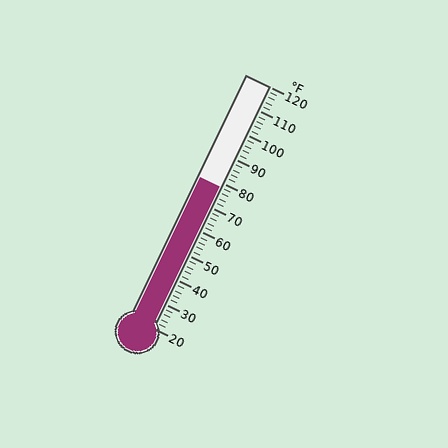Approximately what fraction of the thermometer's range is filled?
The thermometer is filled to approximately 60% of its range.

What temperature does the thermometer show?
The thermometer shows approximately 78°F.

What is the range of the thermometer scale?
The thermometer scale ranges from 20°F to 120°F.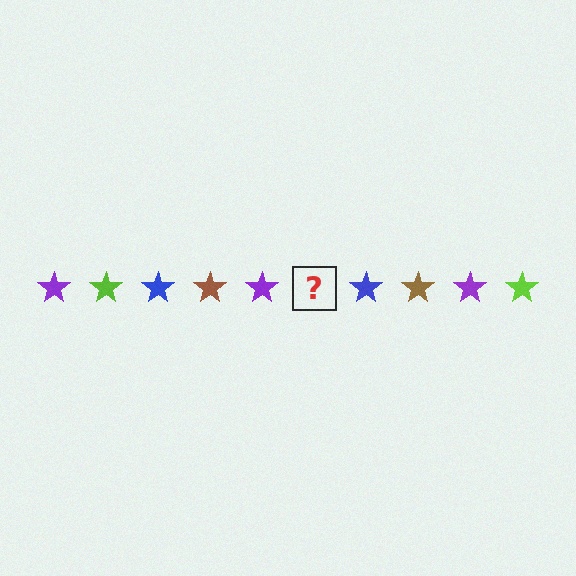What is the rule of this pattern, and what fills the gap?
The rule is that the pattern cycles through purple, lime, blue, brown stars. The gap should be filled with a lime star.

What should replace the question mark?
The question mark should be replaced with a lime star.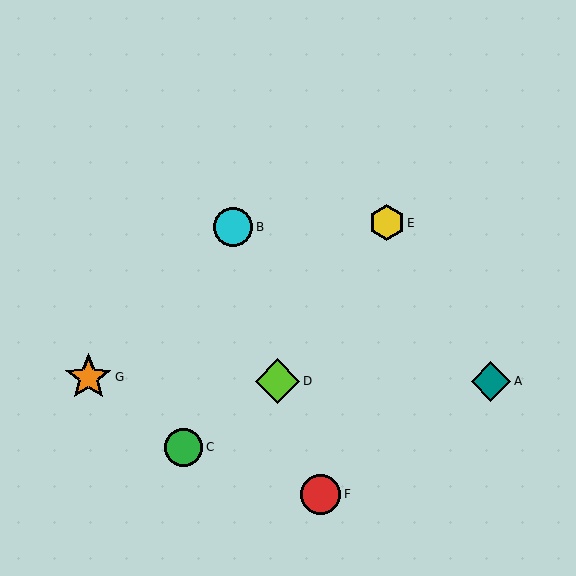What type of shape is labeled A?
Shape A is a teal diamond.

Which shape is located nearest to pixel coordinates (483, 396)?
The teal diamond (labeled A) at (491, 381) is nearest to that location.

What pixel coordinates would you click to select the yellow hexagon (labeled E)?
Click at (387, 223) to select the yellow hexagon E.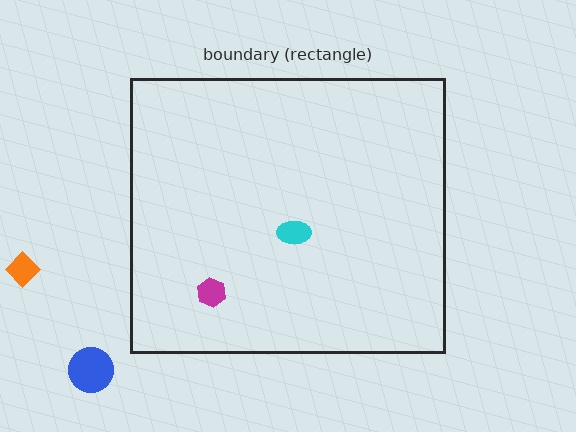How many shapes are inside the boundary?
2 inside, 2 outside.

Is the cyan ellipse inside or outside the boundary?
Inside.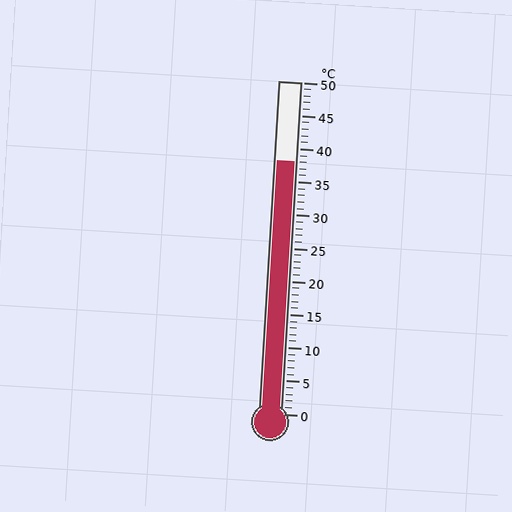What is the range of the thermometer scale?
The thermometer scale ranges from 0°C to 50°C.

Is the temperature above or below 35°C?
The temperature is above 35°C.